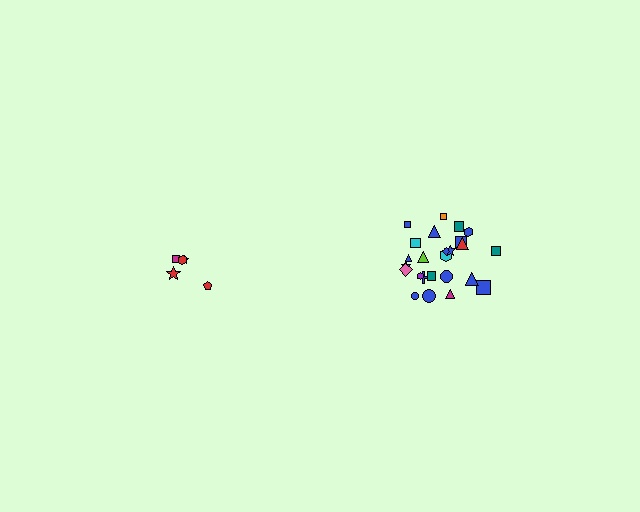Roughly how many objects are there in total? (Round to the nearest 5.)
Roughly 30 objects in total.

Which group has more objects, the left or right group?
The right group.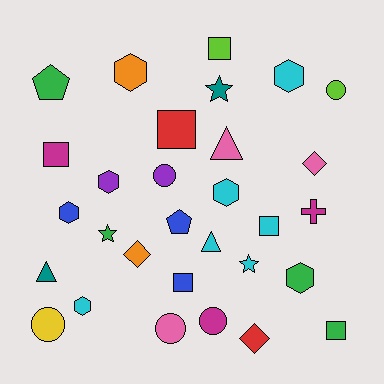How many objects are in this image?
There are 30 objects.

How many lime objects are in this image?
There are 2 lime objects.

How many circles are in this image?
There are 5 circles.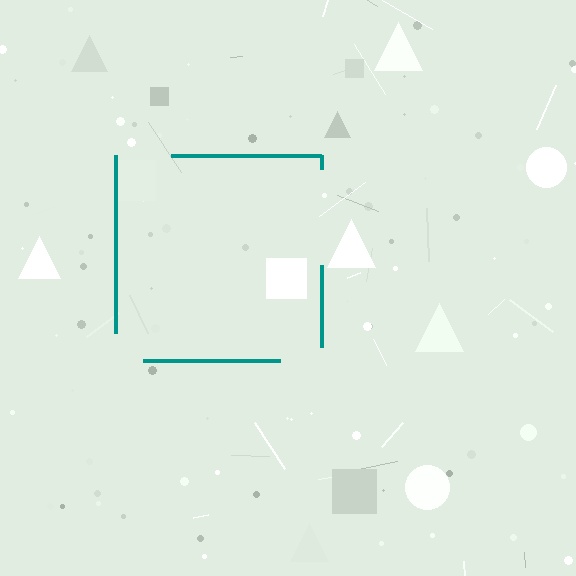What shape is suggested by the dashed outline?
The dashed outline suggests a square.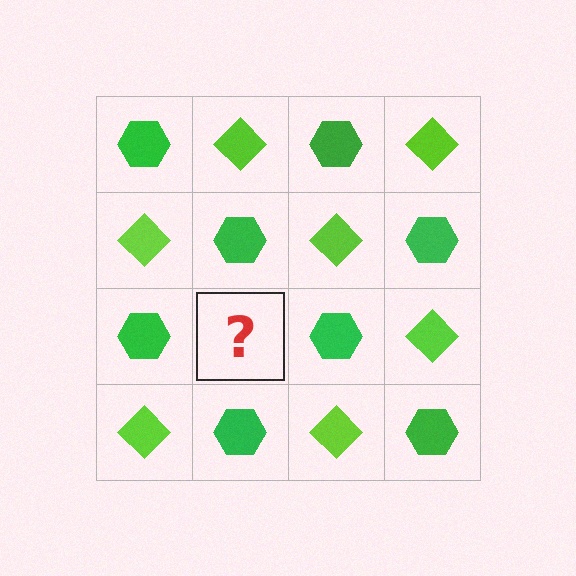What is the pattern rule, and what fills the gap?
The rule is that it alternates green hexagon and lime diamond in a checkerboard pattern. The gap should be filled with a lime diamond.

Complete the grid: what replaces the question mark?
The question mark should be replaced with a lime diamond.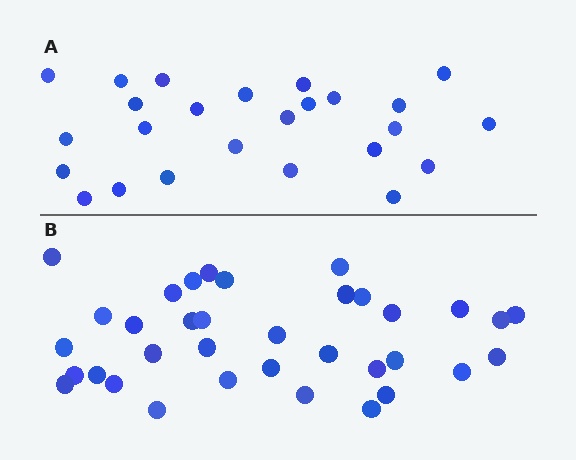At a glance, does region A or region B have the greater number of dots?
Region B (the bottom region) has more dots.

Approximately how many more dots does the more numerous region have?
Region B has roughly 10 or so more dots than region A.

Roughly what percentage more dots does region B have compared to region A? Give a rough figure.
About 40% more.